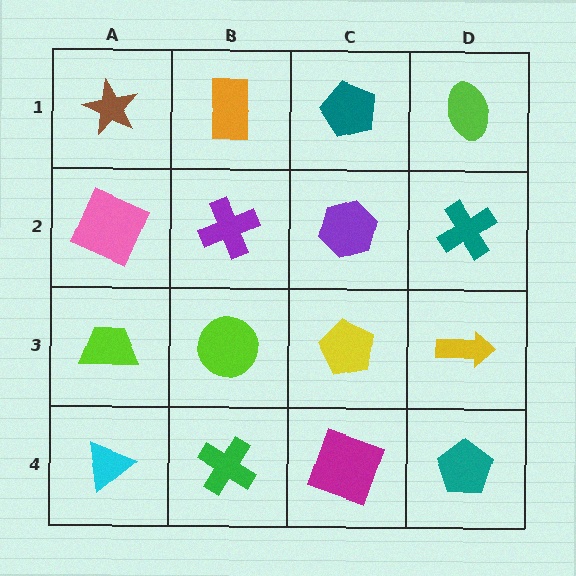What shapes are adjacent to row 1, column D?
A teal cross (row 2, column D), a teal pentagon (row 1, column C).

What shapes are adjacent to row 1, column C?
A purple hexagon (row 2, column C), an orange rectangle (row 1, column B), a lime ellipse (row 1, column D).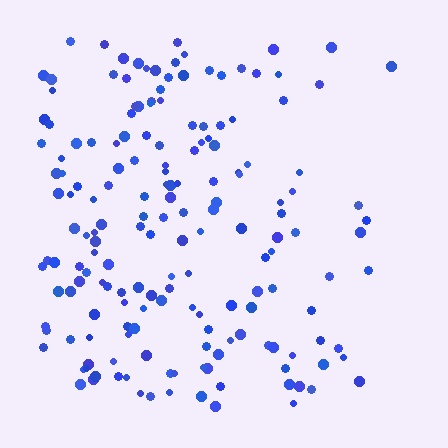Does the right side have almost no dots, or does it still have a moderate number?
Still a moderate number, just noticeably fewer than the left.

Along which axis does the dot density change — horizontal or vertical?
Horizontal.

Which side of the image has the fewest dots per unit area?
The right.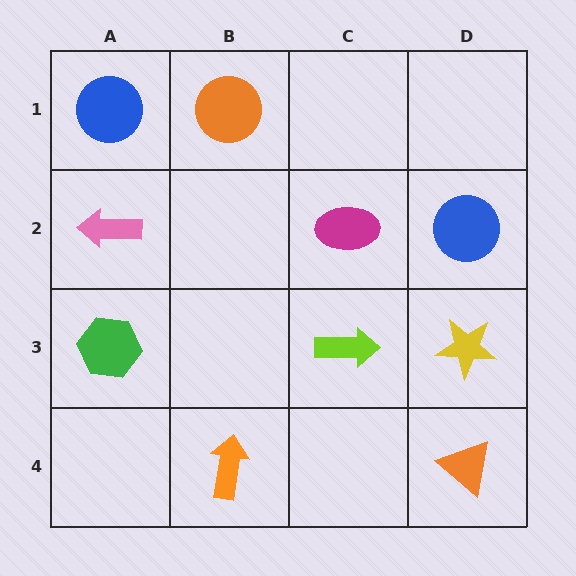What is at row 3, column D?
A yellow star.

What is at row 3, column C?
A lime arrow.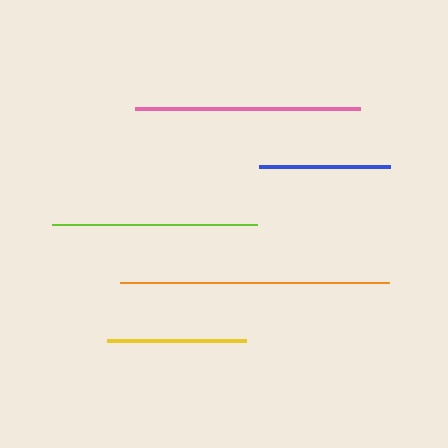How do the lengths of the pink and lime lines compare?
The pink and lime lines are approximately the same length.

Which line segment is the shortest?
The blue line is the shortest at approximately 131 pixels.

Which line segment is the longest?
The orange line is the longest at approximately 269 pixels.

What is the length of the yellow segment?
The yellow segment is approximately 139 pixels long.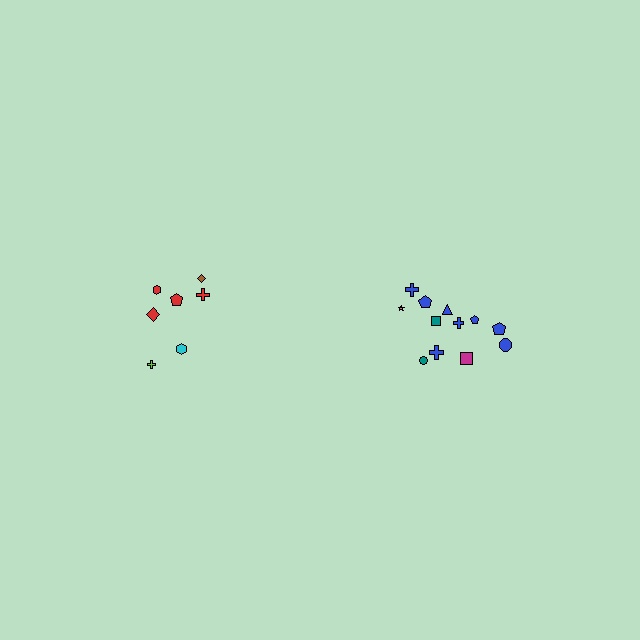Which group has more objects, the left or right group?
The right group.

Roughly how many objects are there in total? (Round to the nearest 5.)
Roughly 20 objects in total.